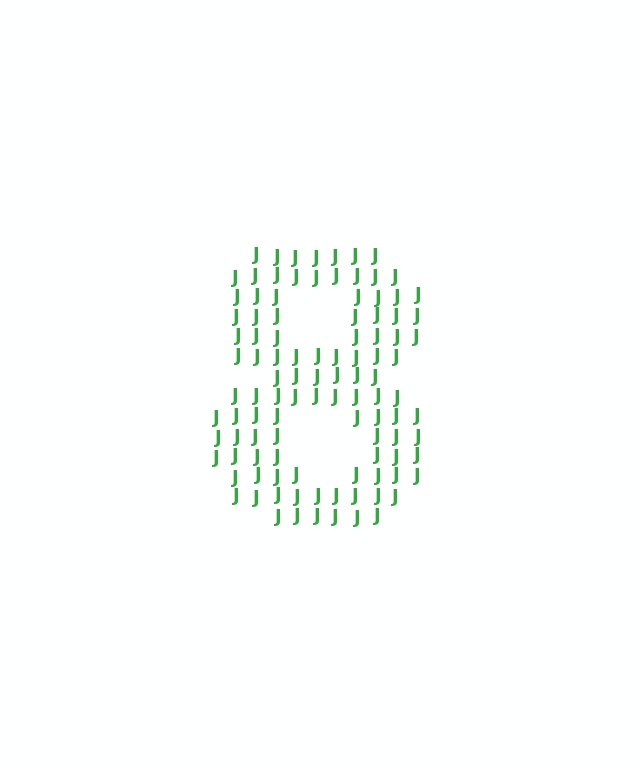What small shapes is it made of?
It is made of small letter J's.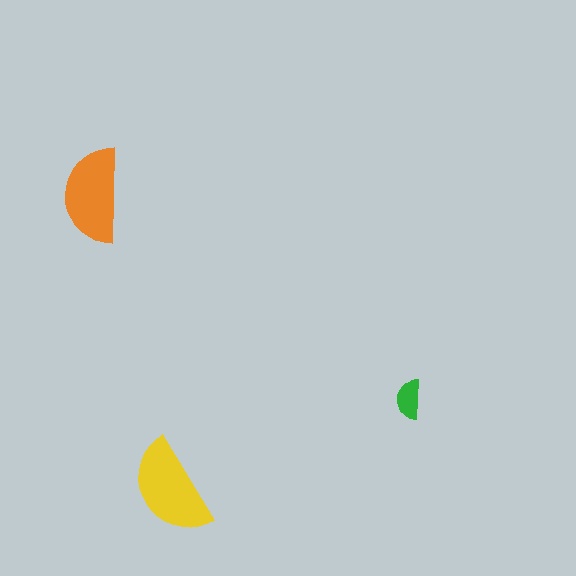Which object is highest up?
The orange semicircle is topmost.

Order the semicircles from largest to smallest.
the yellow one, the orange one, the green one.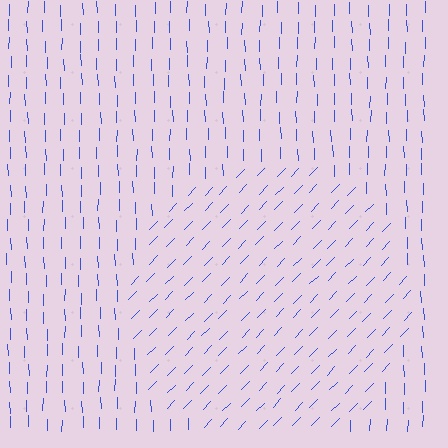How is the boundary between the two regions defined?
The boundary is defined purely by a change in line orientation (approximately 45 degrees difference). All lines are the same color and thickness.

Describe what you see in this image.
The image is filled with small blue line segments. A circle region in the image has lines oriented differently from the surrounding lines, creating a visible texture boundary.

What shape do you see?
I see a circle.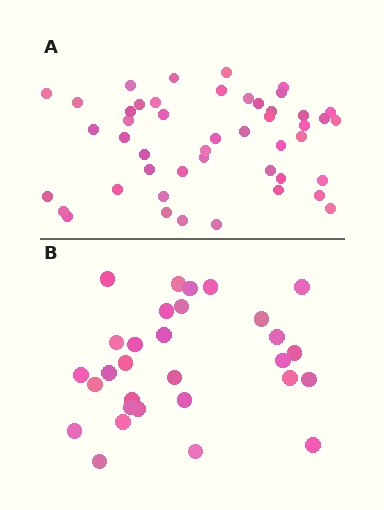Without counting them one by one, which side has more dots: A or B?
Region A (the top region) has more dots.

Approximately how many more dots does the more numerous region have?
Region A has approximately 15 more dots than region B.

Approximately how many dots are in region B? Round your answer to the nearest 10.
About 30 dots.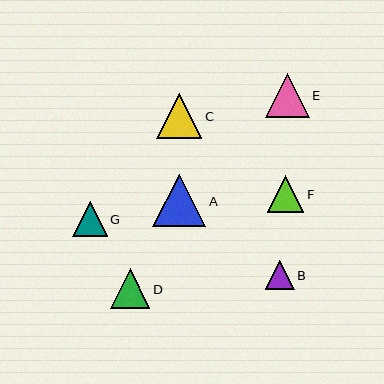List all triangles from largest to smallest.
From largest to smallest: A, C, E, D, F, G, B.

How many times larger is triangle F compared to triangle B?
Triangle F is approximately 1.3 times the size of triangle B.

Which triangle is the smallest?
Triangle B is the smallest with a size of approximately 29 pixels.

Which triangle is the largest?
Triangle A is the largest with a size of approximately 53 pixels.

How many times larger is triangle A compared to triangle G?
Triangle A is approximately 1.5 times the size of triangle G.